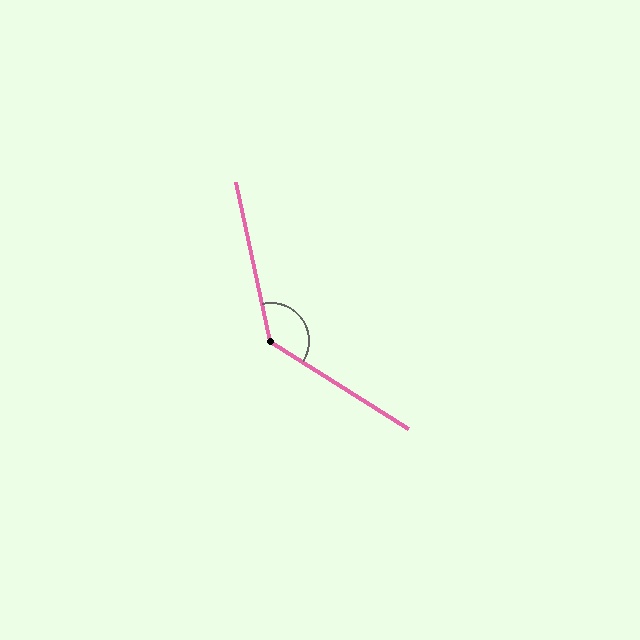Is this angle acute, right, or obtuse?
It is obtuse.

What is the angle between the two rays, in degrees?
Approximately 135 degrees.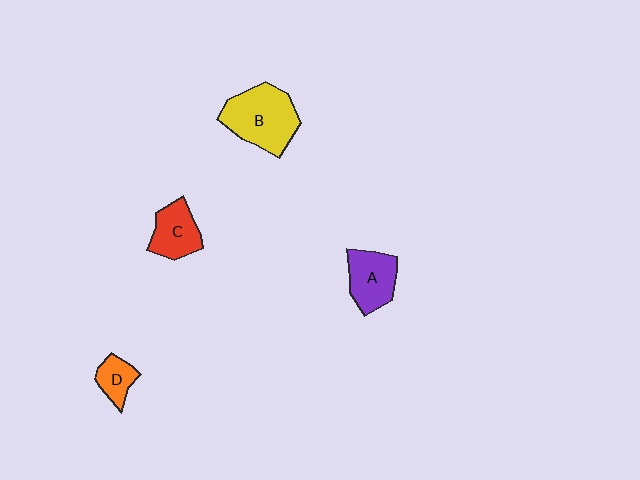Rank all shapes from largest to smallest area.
From largest to smallest: B (yellow), A (purple), C (red), D (orange).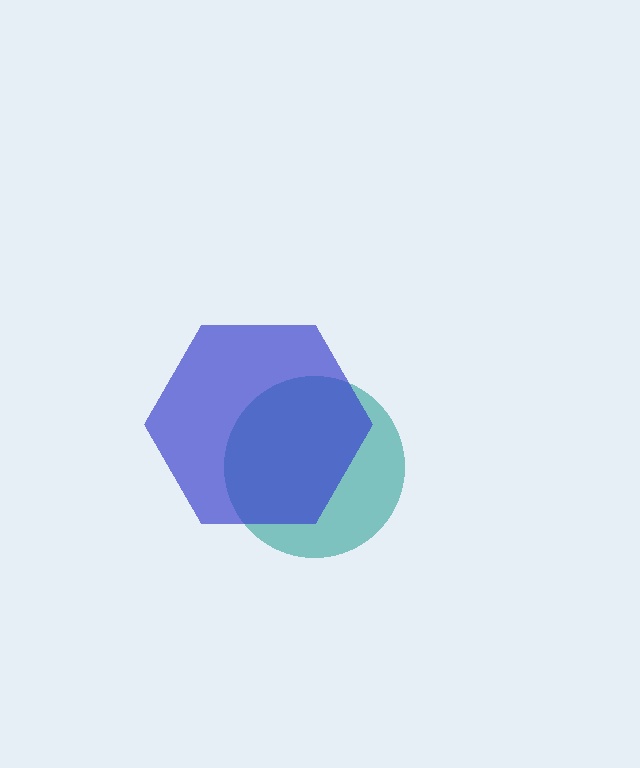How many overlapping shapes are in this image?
There are 2 overlapping shapes in the image.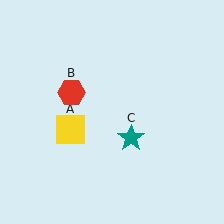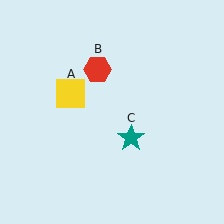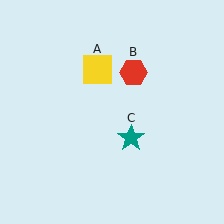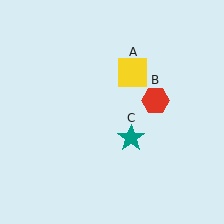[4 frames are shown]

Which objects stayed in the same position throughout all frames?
Teal star (object C) remained stationary.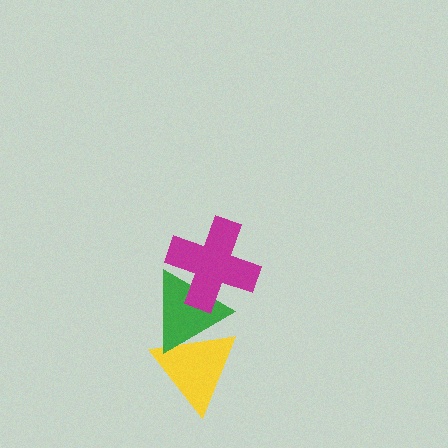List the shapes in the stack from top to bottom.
From top to bottom: the magenta cross, the green triangle, the yellow triangle.